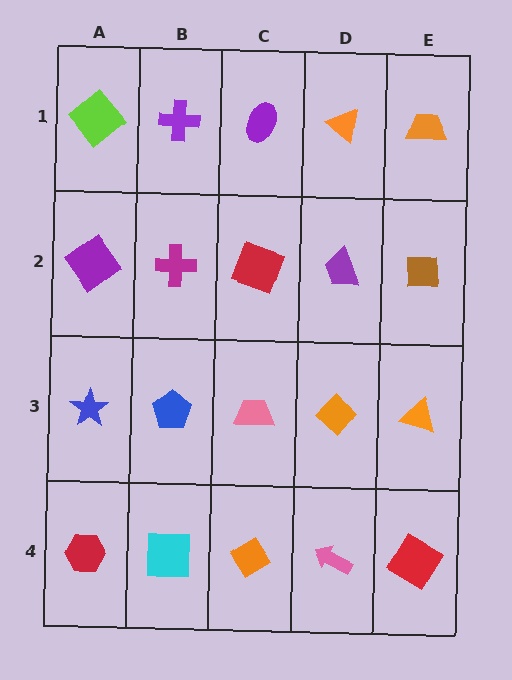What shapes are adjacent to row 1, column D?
A purple trapezoid (row 2, column D), a purple ellipse (row 1, column C), an orange trapezoid (row 1, column E).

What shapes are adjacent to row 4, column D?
An orange diamond (row 3, column D), an orange diamond (row 4, column C), a red diamond (row 4, column E).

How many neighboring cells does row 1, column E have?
2.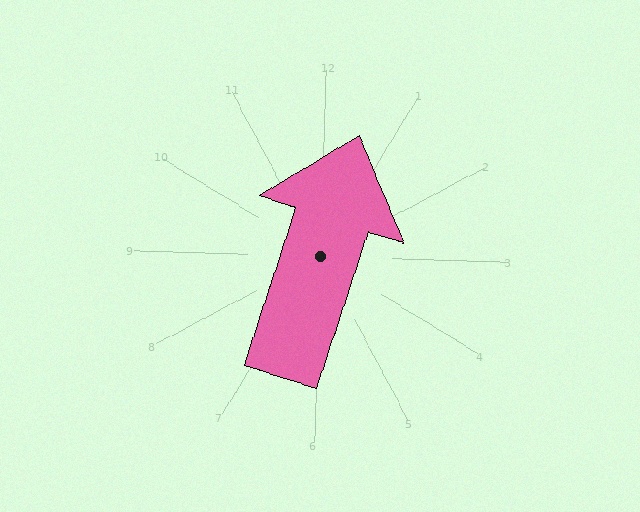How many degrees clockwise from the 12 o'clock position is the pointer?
Approximately 16 degrees.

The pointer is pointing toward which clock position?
Roughly 1 o'clock.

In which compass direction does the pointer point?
North.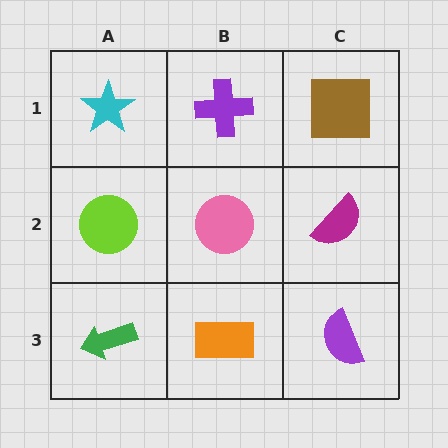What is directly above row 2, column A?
A cyan star.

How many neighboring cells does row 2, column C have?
3.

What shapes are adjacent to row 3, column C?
A magenta semicircle (row 2, column C), an orange rectangle (row 3, column B).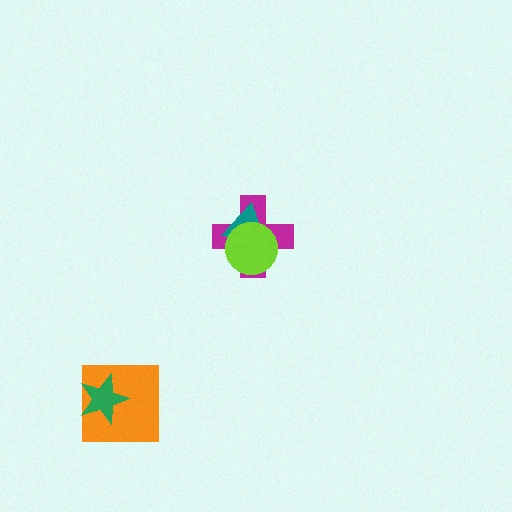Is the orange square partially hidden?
Yes, it is partially covered by another shape.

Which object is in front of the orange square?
The green star is in front of the orange square.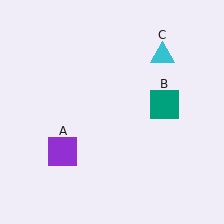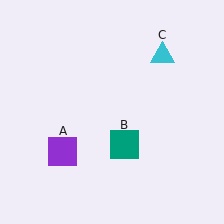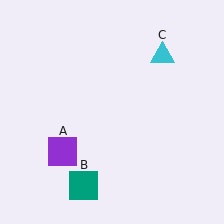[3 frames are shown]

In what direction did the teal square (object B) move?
The teal square (object B) moved down and to the left.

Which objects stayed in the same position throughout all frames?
Purple square (object A) and cyan triangle (object C) remained stationary.